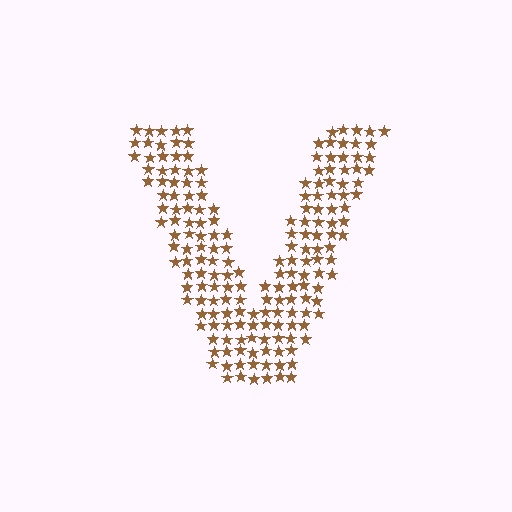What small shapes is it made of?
It is made of small stars.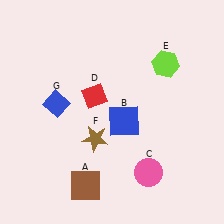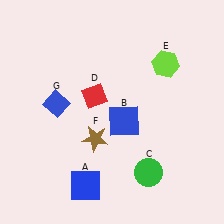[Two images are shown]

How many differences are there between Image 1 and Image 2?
There are 2 differences between the two images.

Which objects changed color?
A changed from brown to blue. C changed from pink to green.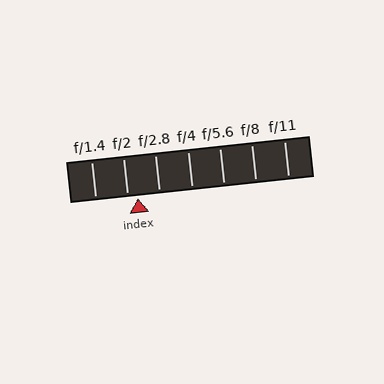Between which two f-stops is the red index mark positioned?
The index mark is between f/2 and f/2.8.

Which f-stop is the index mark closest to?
The index mark is closest to f/2.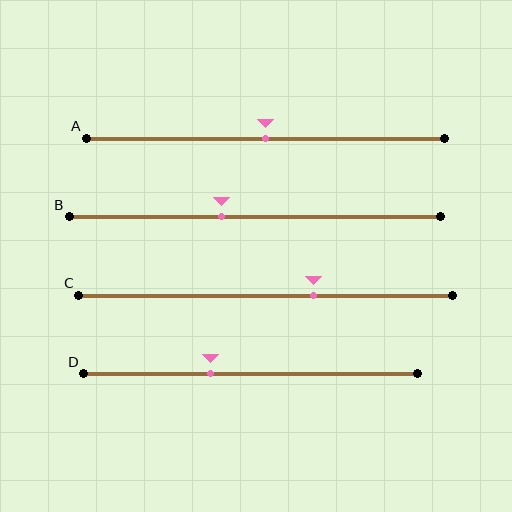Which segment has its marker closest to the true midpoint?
Segment A has its marker closest to the true midpoint.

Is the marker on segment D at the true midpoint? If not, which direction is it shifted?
No, the marker on segment D is shifted to the left by about 12% of the segment length.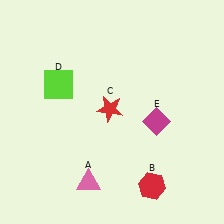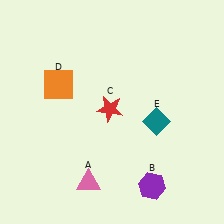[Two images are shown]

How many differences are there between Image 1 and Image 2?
There are 3 differences between the two images.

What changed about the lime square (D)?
In Image 1, D is lime. In Image 2, it changed to orange.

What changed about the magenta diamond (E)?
In Image 1, E is magenta. In Image 2, it changed to teal.